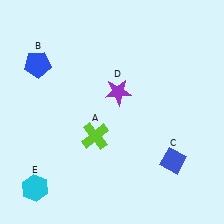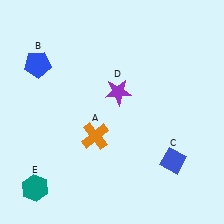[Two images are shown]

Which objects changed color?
A changed from lime to orange. E changed from cyan to teal.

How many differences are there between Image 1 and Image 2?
There are 2 differences between the two images.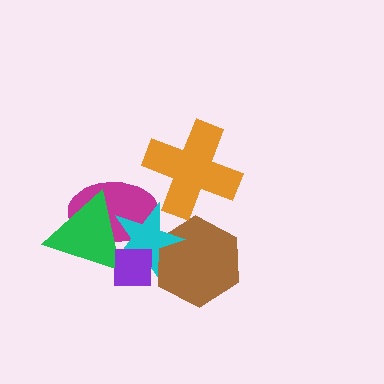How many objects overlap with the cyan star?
4 objects overlap with the cyan star.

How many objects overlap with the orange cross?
0 objects overlap with the orange cross.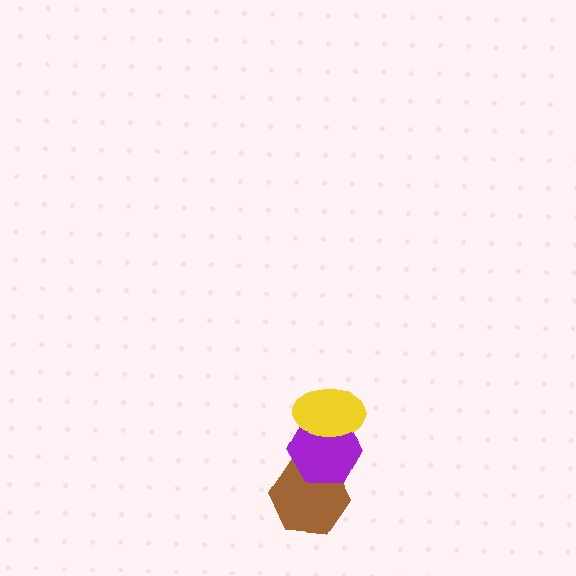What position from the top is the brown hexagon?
The brown hexagon is 3rd from the top.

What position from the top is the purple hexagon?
The purple hexagon is 2nd from the top.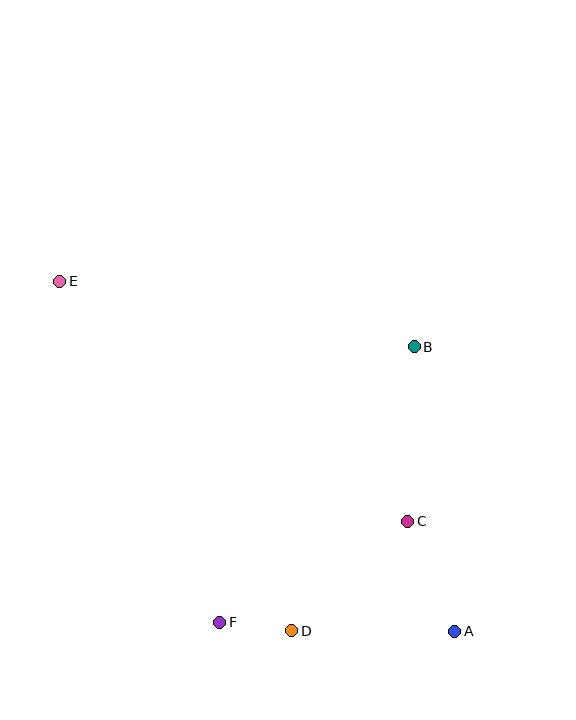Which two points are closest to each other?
Points D and F are closest to each other.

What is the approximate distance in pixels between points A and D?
The distance between A and D is approximately 163 pixels.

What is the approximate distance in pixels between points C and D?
The distance between C and D is approximately 159 pixels.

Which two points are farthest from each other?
Points A and E are farthest from each other.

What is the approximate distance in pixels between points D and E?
The distance between D and E is approximately 419 pixels.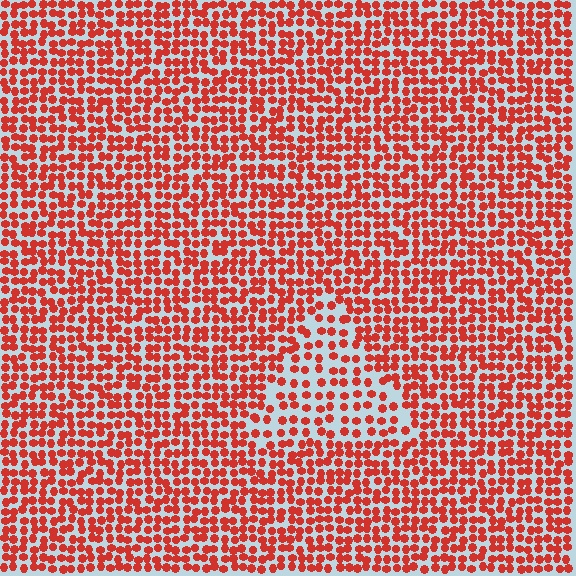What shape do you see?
I see a triangle.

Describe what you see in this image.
The image contains small red elements arranged at two different densities. A triangle-shaped region is visible where the elements are less densely packed than the surrounding area.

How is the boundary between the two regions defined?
The boundary is defined by a change in element density (approximately 1.7x ratio). All elements are the same color, size, and shape.